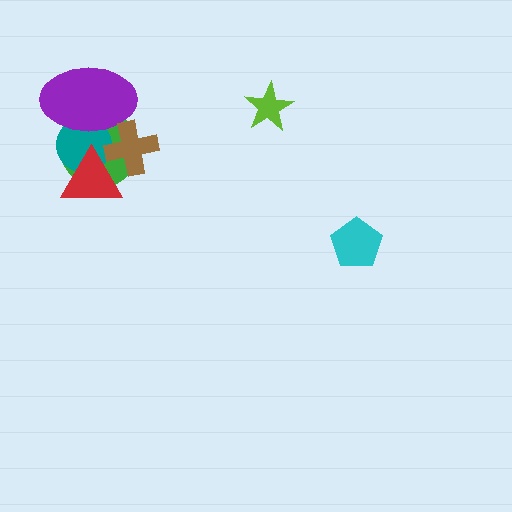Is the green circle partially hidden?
Yes, it is partially covered by another shape.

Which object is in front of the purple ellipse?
The brown cross is in front of the purple ellipse.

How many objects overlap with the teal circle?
4 objects overlap with the teal circle.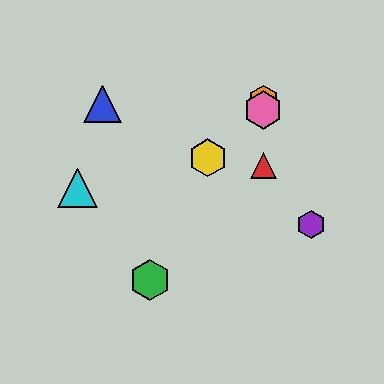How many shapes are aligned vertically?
3 shapes (the red triangle, the orange hexagon, the pink hexagon) are aligned vertically.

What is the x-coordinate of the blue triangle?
The blue triangle is at x≈102.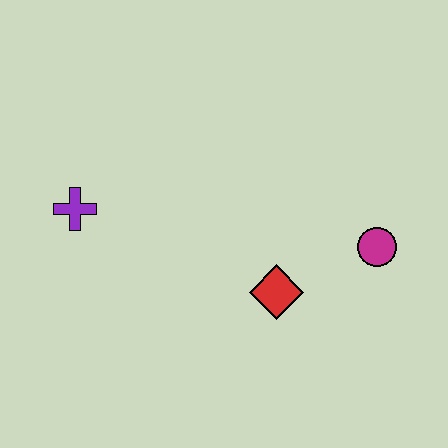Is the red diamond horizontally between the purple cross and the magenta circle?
Yes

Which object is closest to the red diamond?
The magenta circle is closest to the red diamond.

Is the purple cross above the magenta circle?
Yes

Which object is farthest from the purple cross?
The magenta circle is farthest from the purple cross.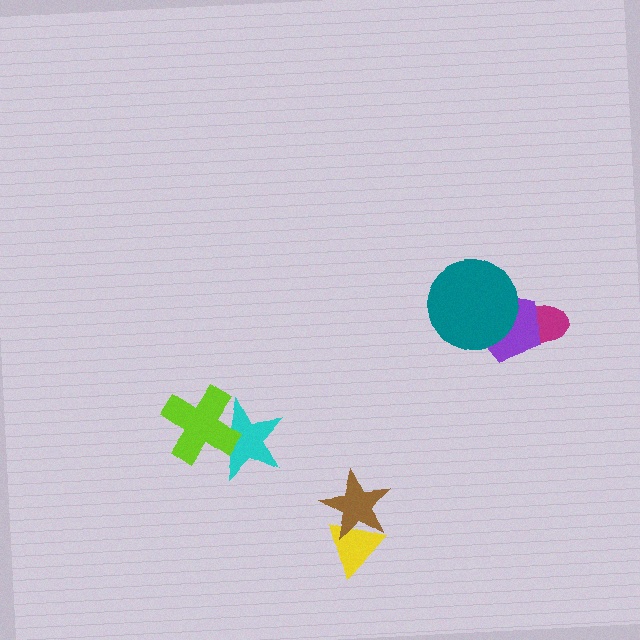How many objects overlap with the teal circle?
1 object overlaps with the teal circle.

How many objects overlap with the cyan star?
1 object overlaps with the cyan star.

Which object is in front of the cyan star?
The lime cross is in front of the cyan star.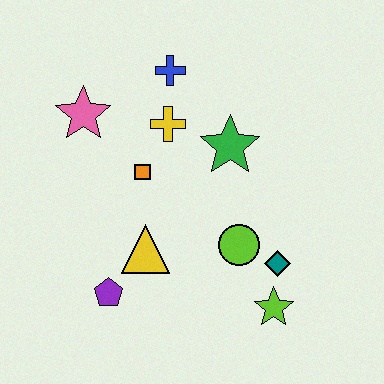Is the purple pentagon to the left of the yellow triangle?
Yes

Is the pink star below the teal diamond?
No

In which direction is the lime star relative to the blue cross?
The lime star is below the blue cross.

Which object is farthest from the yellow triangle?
The blue cross is farthest from the yellow triangle.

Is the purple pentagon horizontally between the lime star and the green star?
No